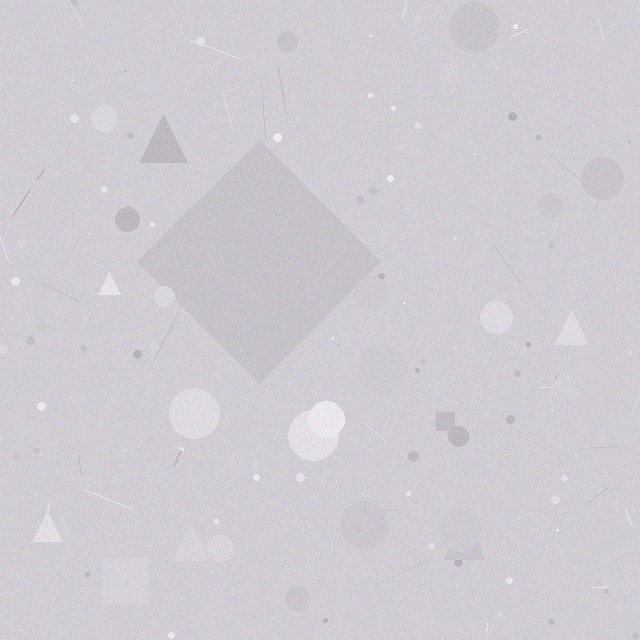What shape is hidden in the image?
A diamond is hidden in the image.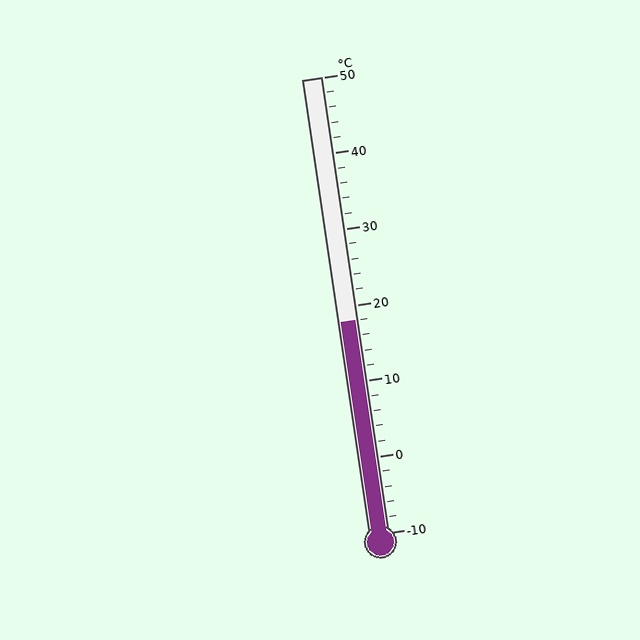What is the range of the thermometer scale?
The thermometer scale ranges from -10°C to 50°C.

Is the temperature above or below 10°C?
The temperature is above 10°C.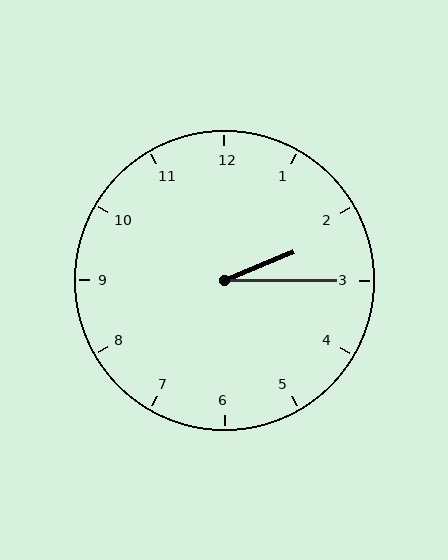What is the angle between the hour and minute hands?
Approximately 22 degrees.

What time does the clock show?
2:15.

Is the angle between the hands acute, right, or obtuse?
It is acute.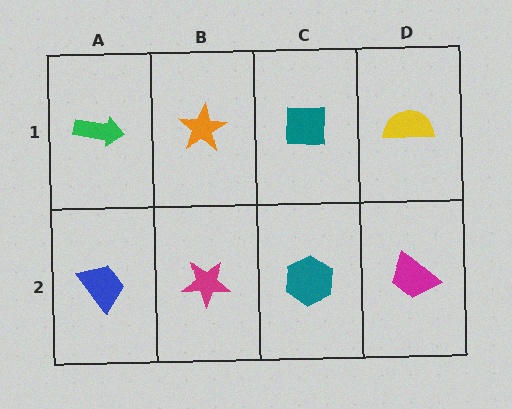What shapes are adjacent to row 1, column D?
A magenta trapezoid (row 2, column D), a teal square (row 1, column C).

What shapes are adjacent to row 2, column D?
A yellow semicircle (row 1, column D), a teal hexagon (row 2, column C).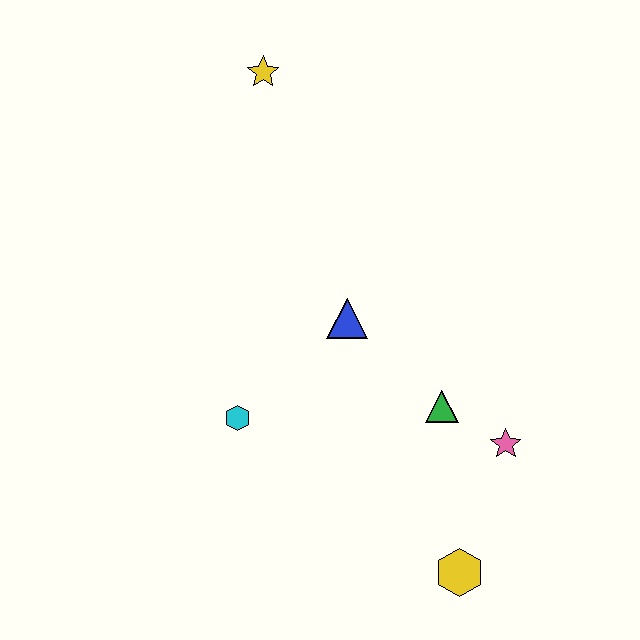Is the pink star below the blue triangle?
Yes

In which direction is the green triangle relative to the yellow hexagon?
The green triangle is above the yellow hexagon.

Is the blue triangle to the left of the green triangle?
Yes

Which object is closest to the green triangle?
The pink star is closest to the green triangle.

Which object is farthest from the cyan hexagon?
The yellow star is farthest from the cyan hexagon.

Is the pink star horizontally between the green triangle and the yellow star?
No